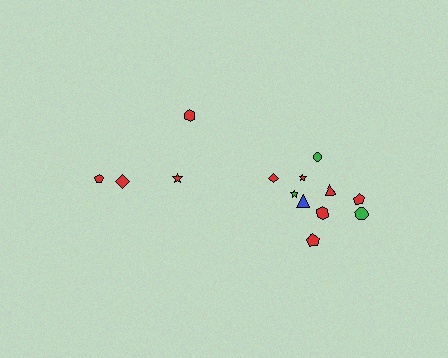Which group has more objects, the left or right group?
The right group.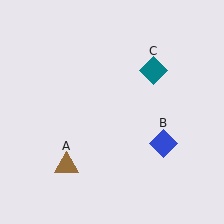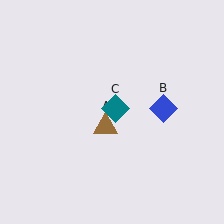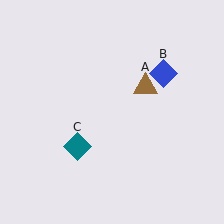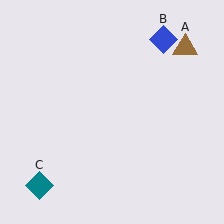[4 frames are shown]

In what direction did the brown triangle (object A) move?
The brown triangle (object A) moved up and to the right.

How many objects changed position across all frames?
3 objects changed position: brown triangle (object A), blue diamond (object B), teal diamond (object C).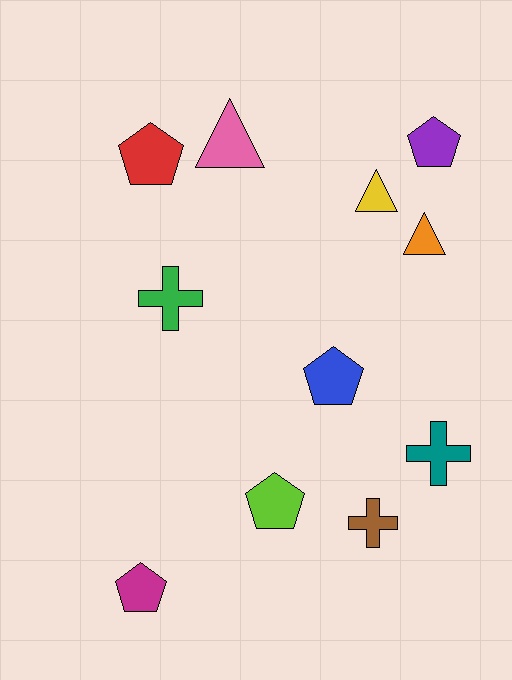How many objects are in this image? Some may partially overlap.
There are 11 objects.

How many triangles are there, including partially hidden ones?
There are 3 triangles.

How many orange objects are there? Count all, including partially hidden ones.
There is 1 orange object.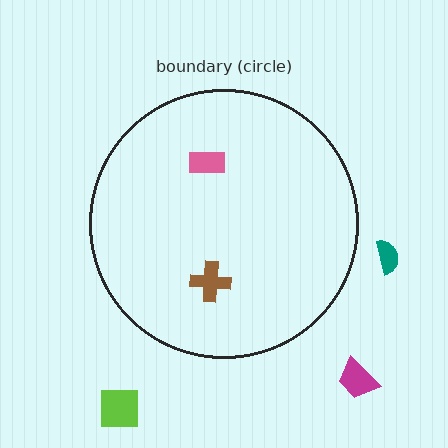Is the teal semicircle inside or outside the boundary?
Outside.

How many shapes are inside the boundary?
2 inside, 3 outside.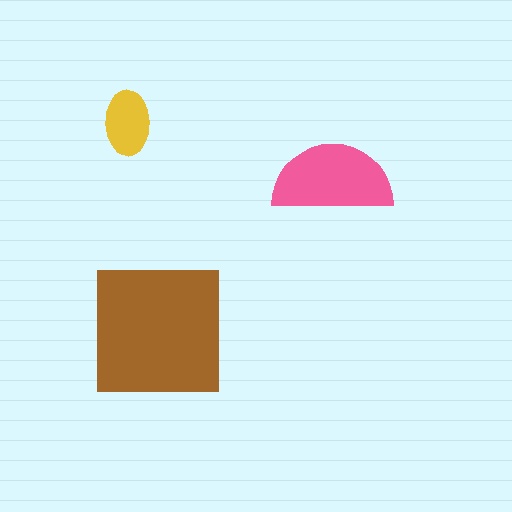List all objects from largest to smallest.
The brown square, the pink semicircle, the yellow ellipse.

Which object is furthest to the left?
The yellow ellipse is leftmost.